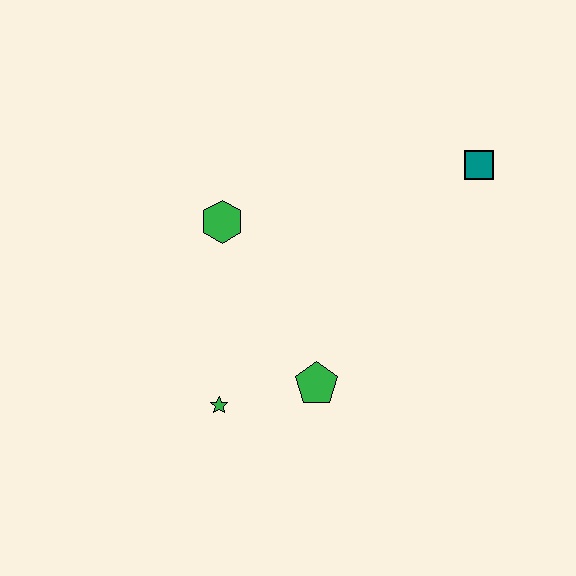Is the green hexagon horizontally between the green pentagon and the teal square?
No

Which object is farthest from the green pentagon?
The teal square is farthest from the green pentagon.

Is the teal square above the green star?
Yes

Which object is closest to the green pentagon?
The green star is closest to the green pentagon.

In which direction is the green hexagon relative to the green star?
The green hexagon is above the green star.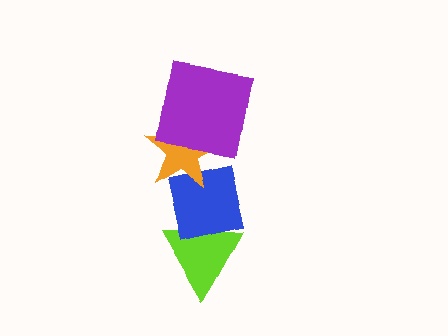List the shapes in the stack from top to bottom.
From top to bottom: the purple square, the orange star, the blue square, the lime triangle.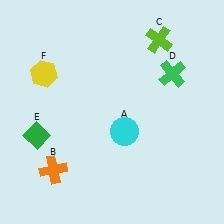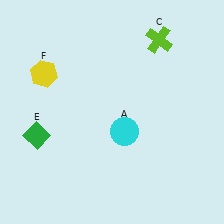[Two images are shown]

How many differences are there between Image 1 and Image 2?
There are 2 differences between the two images.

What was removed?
The green cross (D), the orange cross (B) were removed in Image 2.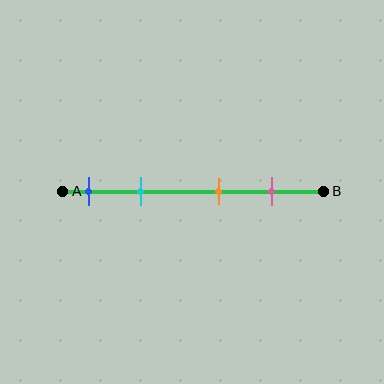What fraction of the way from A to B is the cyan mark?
The cyan mark is approximately 30% (0.3) of the way from A to B.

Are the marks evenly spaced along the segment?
No, the marks are not evenly spaced.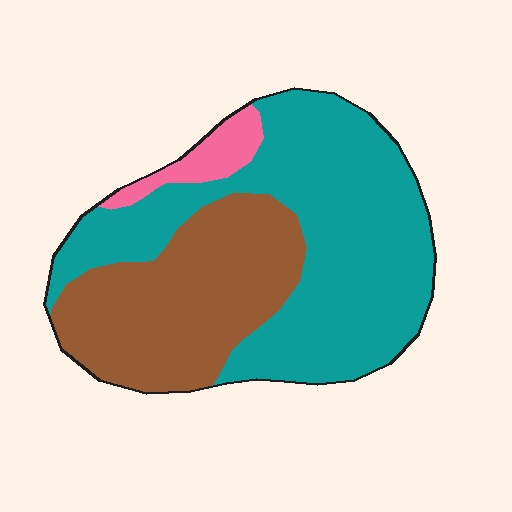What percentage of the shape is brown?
Brown takes up about three eighths (3/8) of the shape.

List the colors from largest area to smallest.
From largest to smallest: teal, brown, pink.